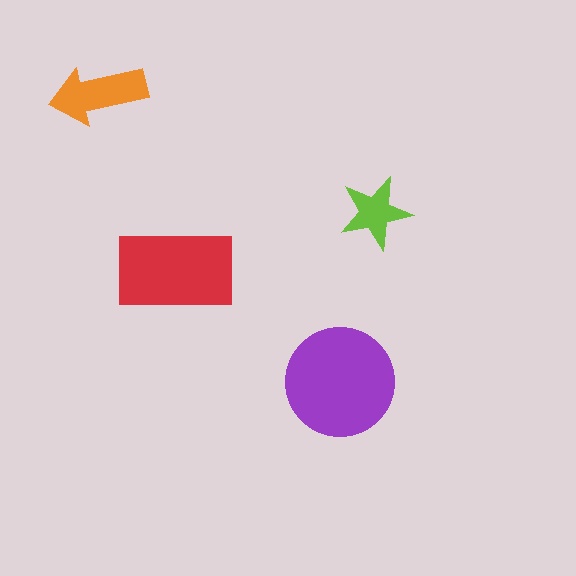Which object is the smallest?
The lime star.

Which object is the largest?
The purple circle.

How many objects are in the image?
There are 4 objects in the image.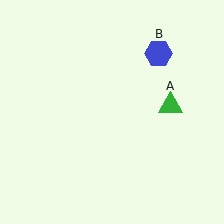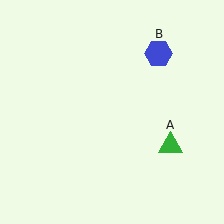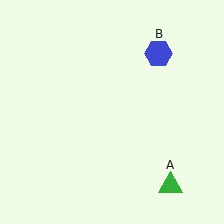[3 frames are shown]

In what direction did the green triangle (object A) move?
The green triangle (object A) moved down.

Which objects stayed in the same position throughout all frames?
Blue hexagon (object B) remained stationary.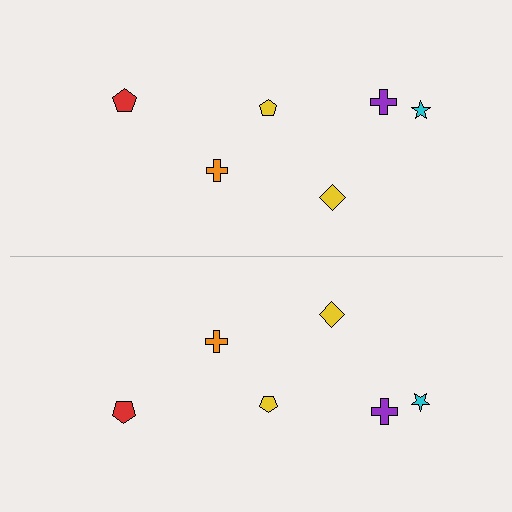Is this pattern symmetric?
Yes, this pattern has bilateral (reflection) symmetry.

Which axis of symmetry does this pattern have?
The pattern has a horizontal axis of symmetry running through the center of the image.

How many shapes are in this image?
There are 12 shapes in this image.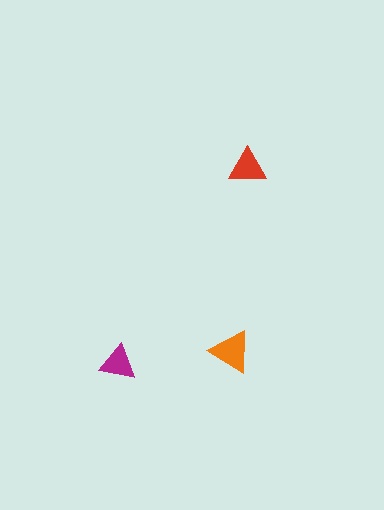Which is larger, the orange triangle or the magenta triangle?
The orange one.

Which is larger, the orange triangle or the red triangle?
The orange one.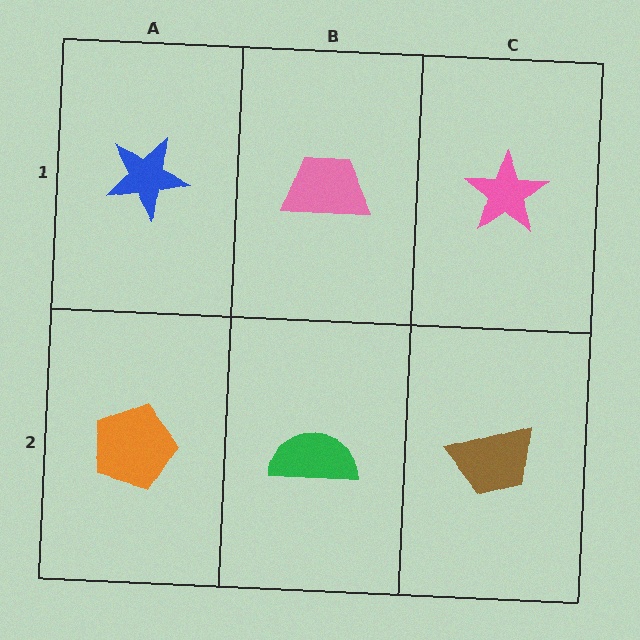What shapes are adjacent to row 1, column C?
A brown trapezoid (row 2, column C), a pink trapezoid (row 1, column B).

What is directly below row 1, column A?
An orange pentagon.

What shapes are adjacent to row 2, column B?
A pink trapezoid (row 1, column B), an orange pentagon (row 2, column A), a brown trapezoid (row 2, column C).